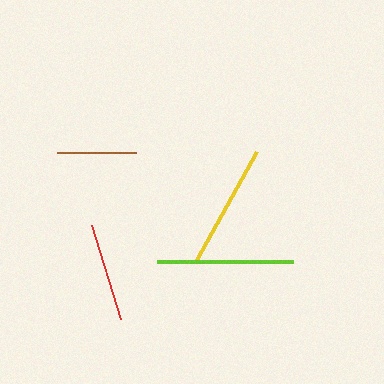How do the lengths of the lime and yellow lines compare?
The lime and yellow lines are approximately the same length.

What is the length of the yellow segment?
The yellow segment is approximately 123 pixels long.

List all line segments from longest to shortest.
From longest to shortest: lime, yellow, red, brown.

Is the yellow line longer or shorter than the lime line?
The lime line is longer than the yellow line.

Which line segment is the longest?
The lime line is the longest at approximately 135 pixels.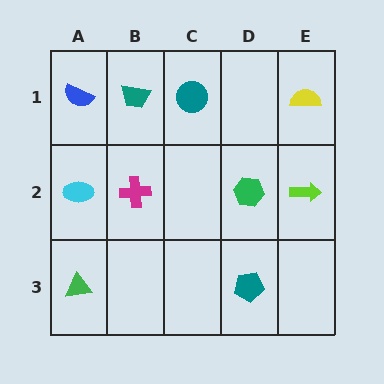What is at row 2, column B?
A magenta cross.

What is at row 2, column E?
A lime arrow.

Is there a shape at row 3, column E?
No, that cell is empty.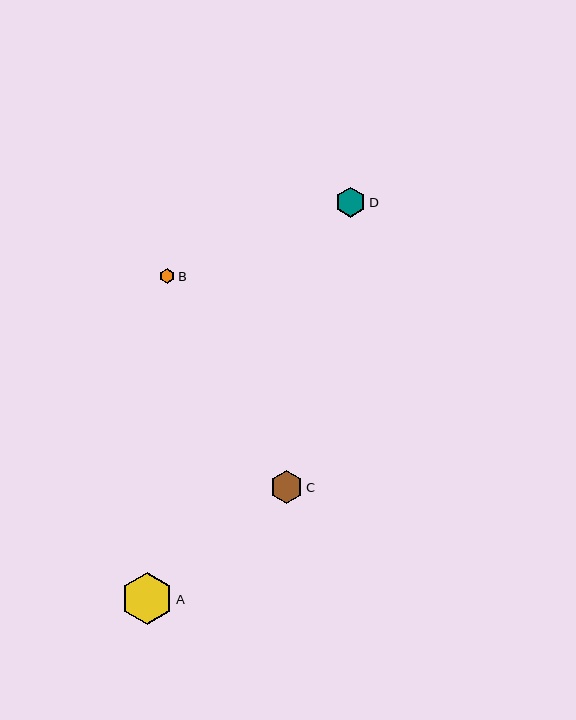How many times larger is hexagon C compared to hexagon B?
Hexagon C is approximately 2.1 times the size of hexagon B.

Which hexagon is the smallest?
Hexagon B is the smallest with a size of approximately 15 pixels.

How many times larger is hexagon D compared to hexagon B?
Hexagon D is approximately 2.0 times the size of hexagon B.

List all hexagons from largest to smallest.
From largest to smallest: A, C, D, B.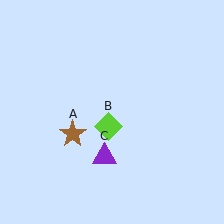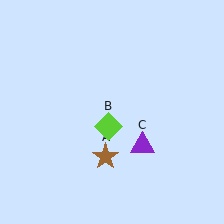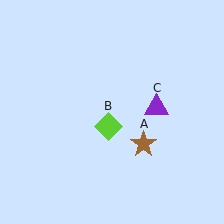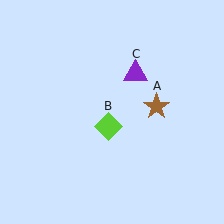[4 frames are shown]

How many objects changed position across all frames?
2 objects changed position: brown star (object A), purple triangle (object C).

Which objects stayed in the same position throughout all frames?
Lime diamond (object B) remained stationary.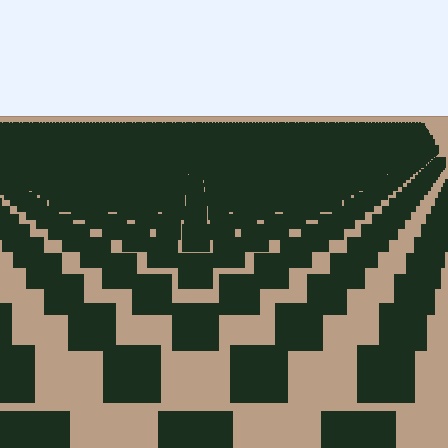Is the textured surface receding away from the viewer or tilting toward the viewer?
The surface is receding away from the viewer. Texture elements get smaller and denser toward the top.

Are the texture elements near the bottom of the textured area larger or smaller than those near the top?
Larger. Near the bottom, elements are closer to the viewer and appear at a bigger on-screen size.